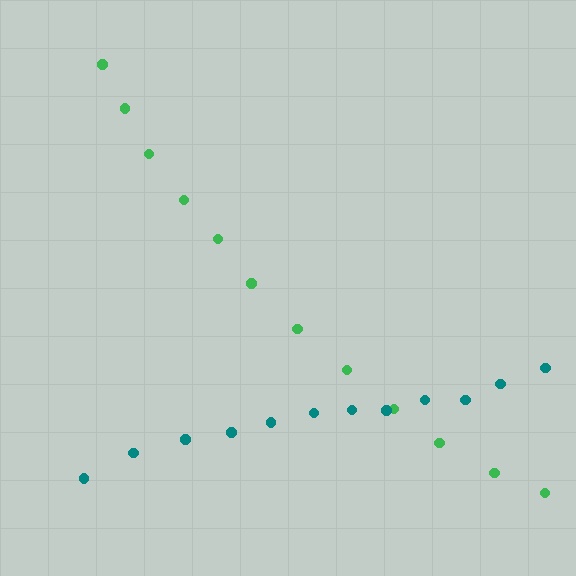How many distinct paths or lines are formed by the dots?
There are 2 distinct paths.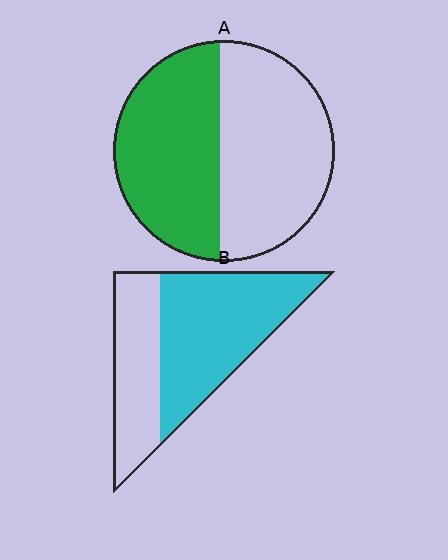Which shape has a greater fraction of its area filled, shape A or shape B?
Shape B.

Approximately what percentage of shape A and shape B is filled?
A is approximately 50% and B is approximately 60%.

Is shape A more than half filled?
Roughly half.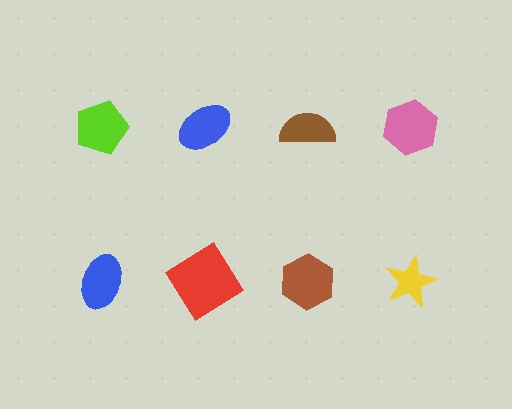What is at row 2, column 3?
A brown hexagon.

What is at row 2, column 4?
A yellow star.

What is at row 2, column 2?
A red diamond.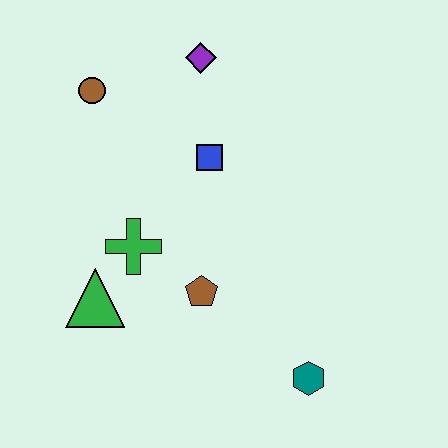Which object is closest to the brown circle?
The purple diamond is closest to the brown circle.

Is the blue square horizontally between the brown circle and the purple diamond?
No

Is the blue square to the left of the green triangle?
No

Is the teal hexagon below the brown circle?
Yes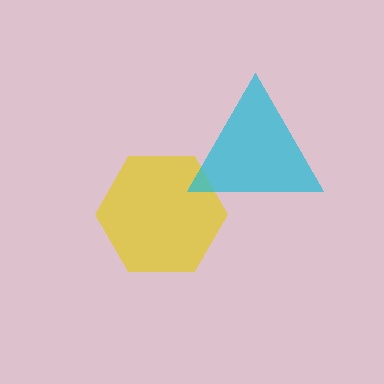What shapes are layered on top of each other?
The layered shapes are: a yellow hexagon, a cyan triangle.